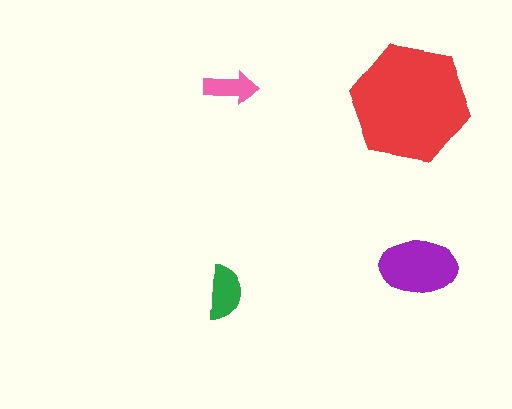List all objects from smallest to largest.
The pink arrow, the green semicircle, the purple ellipse, the red hexagon.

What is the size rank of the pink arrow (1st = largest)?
4th.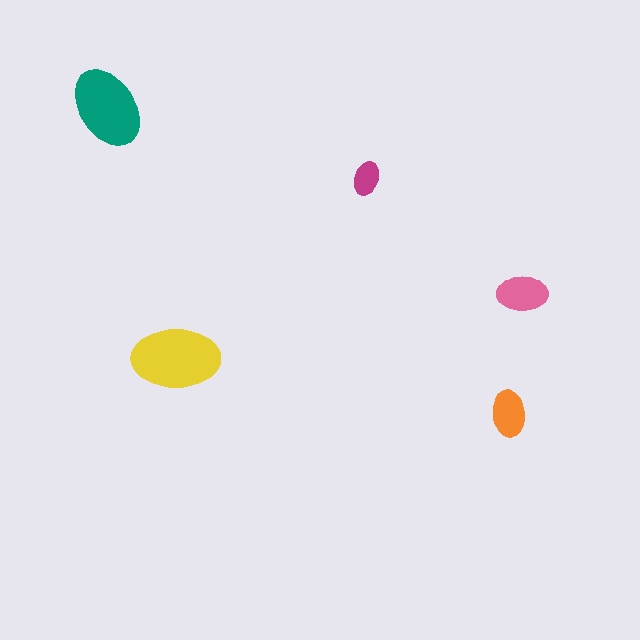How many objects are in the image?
There are 5 objects in the image.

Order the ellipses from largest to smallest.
the yellow one, the teal one, the pink one, the orange one, the magenta one.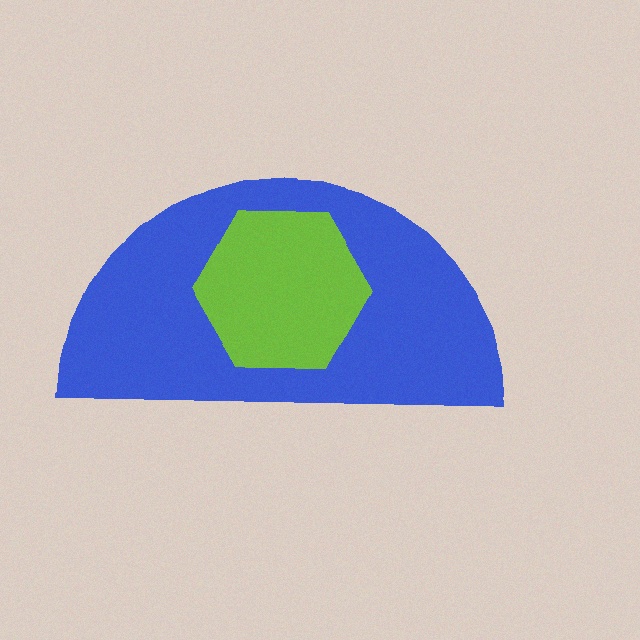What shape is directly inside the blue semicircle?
The lime hexagon.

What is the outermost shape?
The blue semicircle.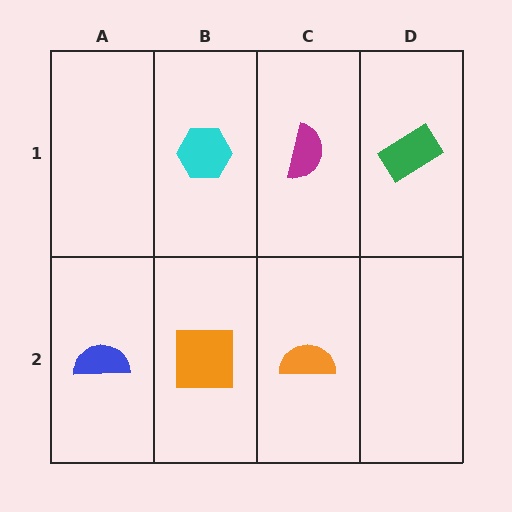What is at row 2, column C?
An orange semicircle.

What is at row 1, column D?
A green rectangle.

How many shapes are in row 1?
3 shapes.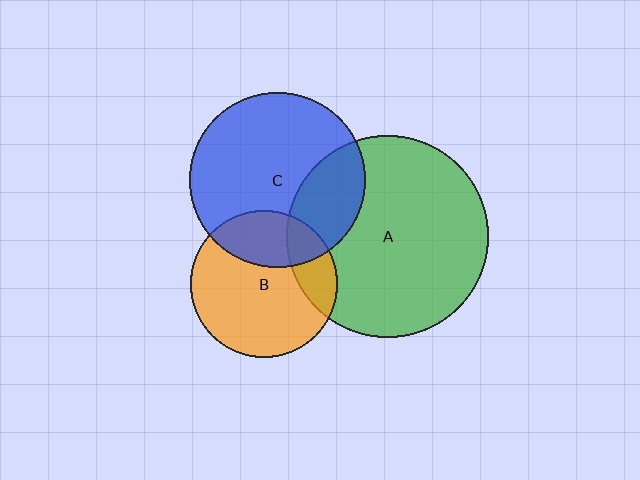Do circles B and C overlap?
Yes.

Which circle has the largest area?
Circle A (green).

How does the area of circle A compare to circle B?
Approximately 1.9 times.